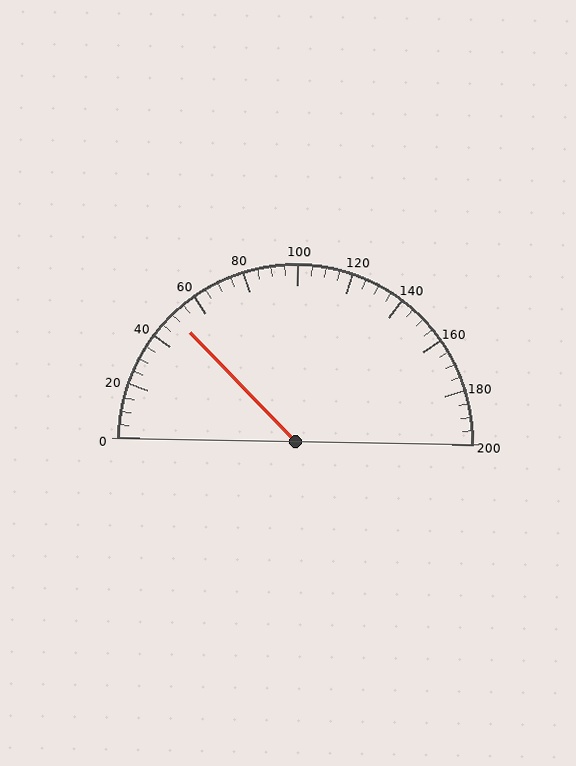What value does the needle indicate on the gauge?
The needle indicates approximately 50.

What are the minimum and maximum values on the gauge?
The gauge ranges from 0 to 200.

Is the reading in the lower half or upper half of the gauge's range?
The reading is in the lower half of the range (0 to 200).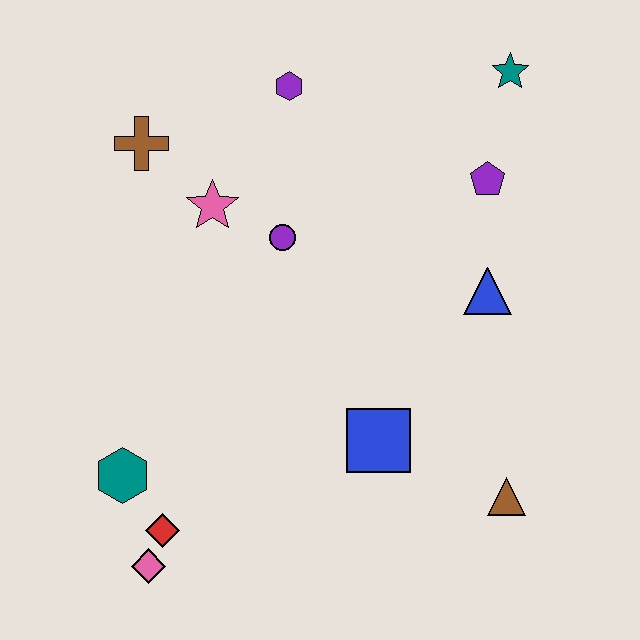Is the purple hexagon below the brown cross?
No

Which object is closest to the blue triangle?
The purple pentagon is closest to the blue triangle.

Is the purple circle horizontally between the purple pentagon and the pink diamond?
Yes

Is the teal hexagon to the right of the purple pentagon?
No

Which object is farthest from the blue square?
The teal star is farthest from the blue square.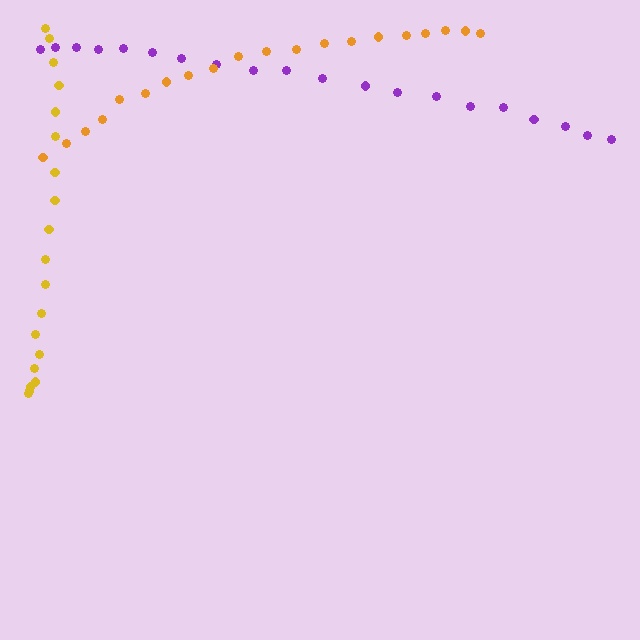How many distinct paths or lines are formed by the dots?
There are 3 distinct paths.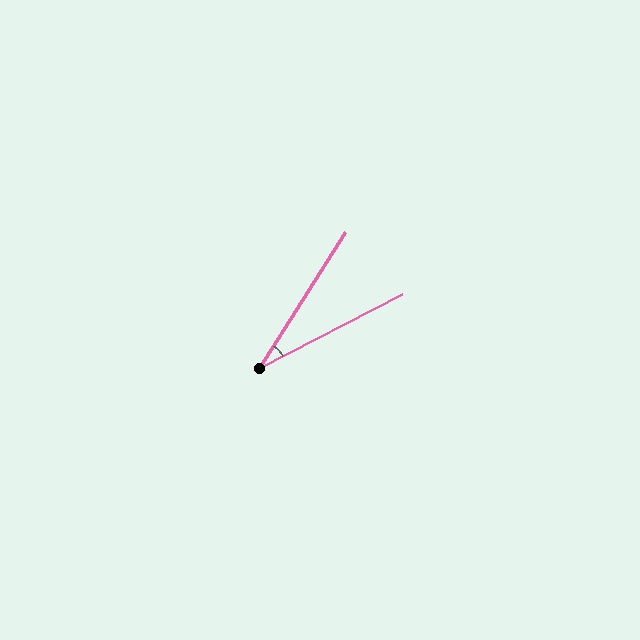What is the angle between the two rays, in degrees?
Approximately 31 degrees.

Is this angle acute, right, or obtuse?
It is acute.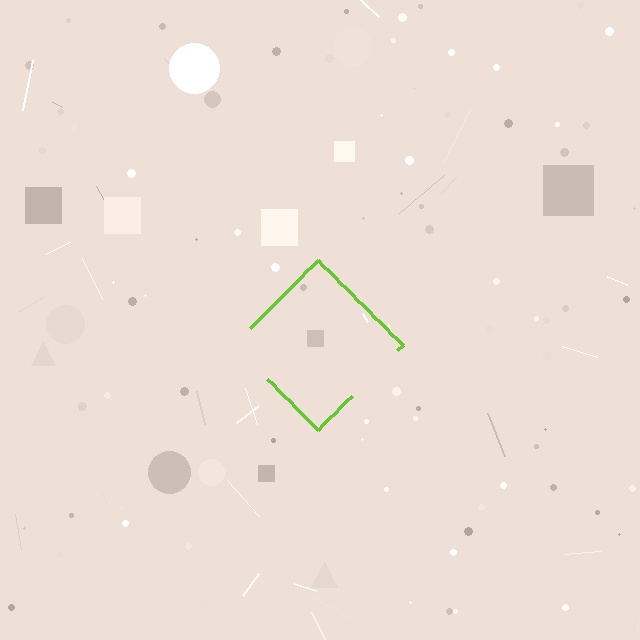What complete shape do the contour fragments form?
The contour fragments form a diamond.